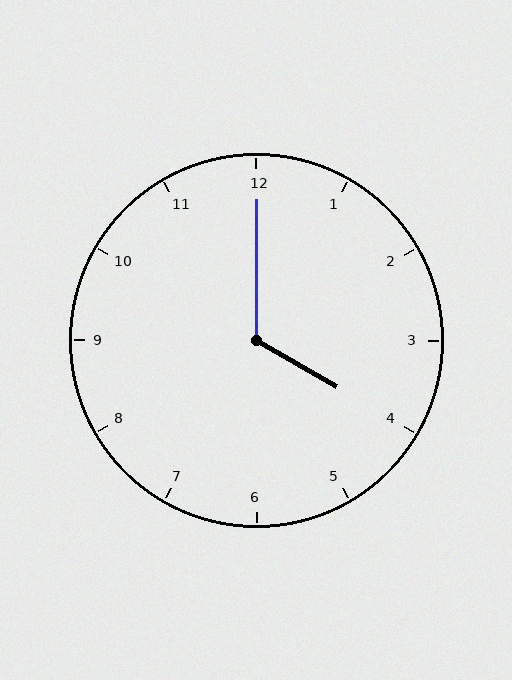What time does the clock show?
4:00.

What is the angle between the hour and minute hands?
Approximately 120 degrees.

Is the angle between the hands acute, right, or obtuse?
It is obtuse.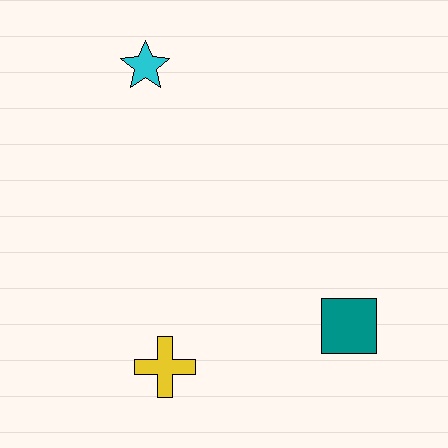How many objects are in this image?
There are 3 objects.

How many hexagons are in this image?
There are no hexagons.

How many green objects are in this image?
There are no green objects.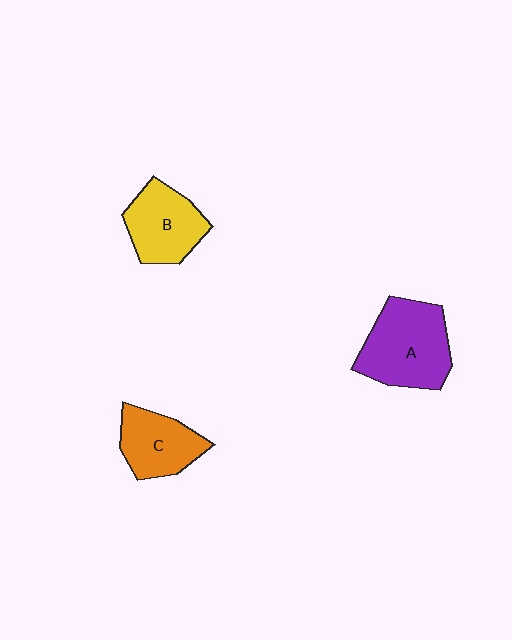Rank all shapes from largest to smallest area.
From largest to smallest: A (purple), B (yellow), C (orange).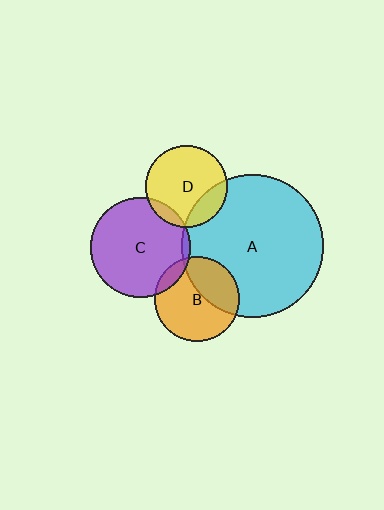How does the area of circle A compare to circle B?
Approximately 2.9 times.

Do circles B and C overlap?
Yes.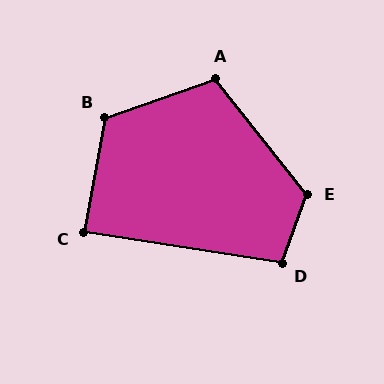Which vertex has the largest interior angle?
E, at approximately 122 degrees.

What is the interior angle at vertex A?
Approximately 110 degrees (obtuse).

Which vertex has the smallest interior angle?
C, at approximately 89 degrees.